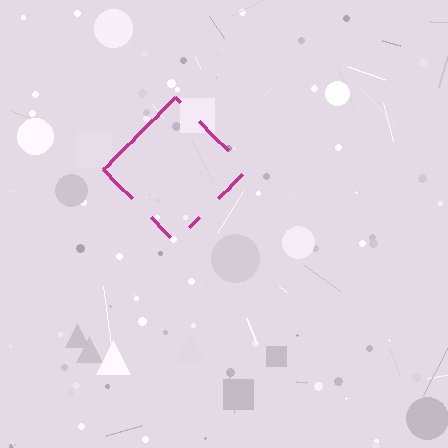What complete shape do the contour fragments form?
The contour fragments form a diamond.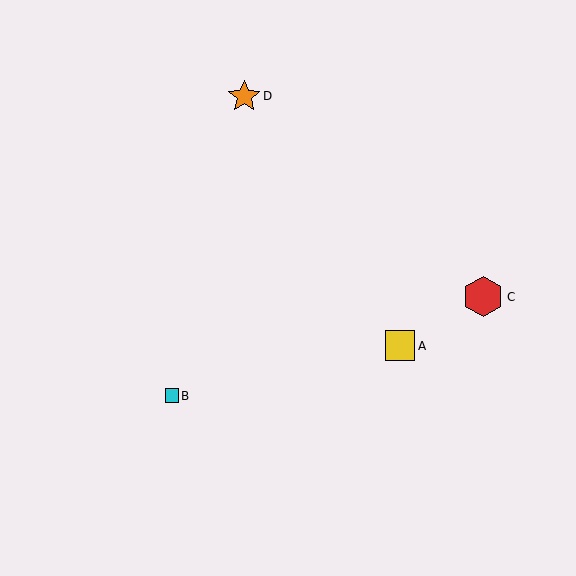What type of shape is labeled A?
Shape A is a yellow square.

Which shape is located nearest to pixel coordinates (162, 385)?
The cyan square (labeled B) at (172, 396) is nearest to that location.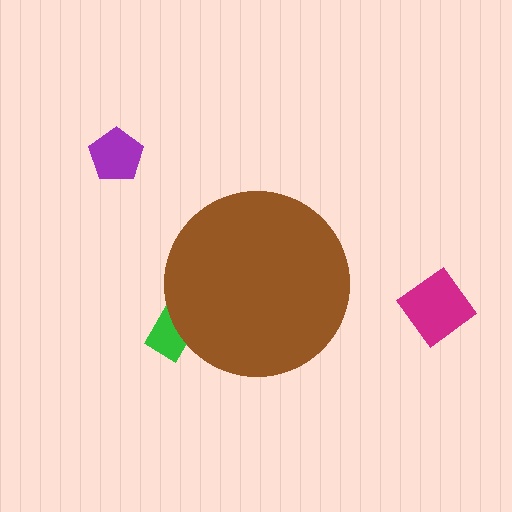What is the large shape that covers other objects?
A brown circle.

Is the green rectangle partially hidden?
Yes, the green rectangle is partially hidden behind the brown circle.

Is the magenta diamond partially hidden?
No, the magenta diamond is fully visible.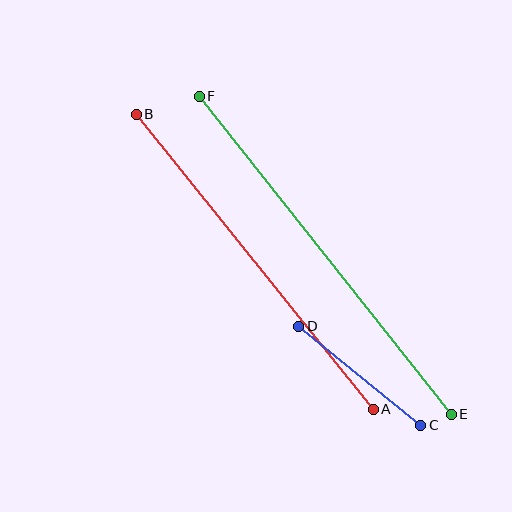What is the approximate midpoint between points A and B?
The midpoint is at approximately (255, 262) pixels.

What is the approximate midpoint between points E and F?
The midpoint is at approximately (325, 255) pixels.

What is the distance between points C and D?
The distance is approximately 157 pixels.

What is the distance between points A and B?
The distance is approximately 378 pixels.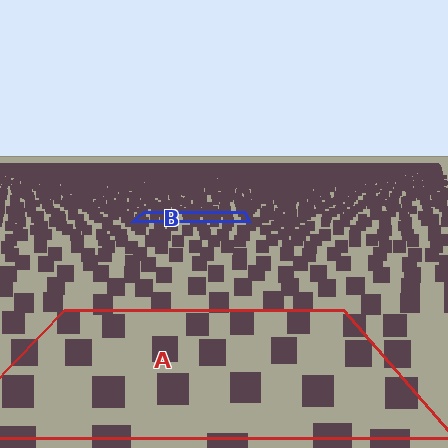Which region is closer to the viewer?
Region A is closer. The texture elements there are larger and more spread out.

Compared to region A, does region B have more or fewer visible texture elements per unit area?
Region B has more texture elements per unit area — they are packed more densely because it is farther away.